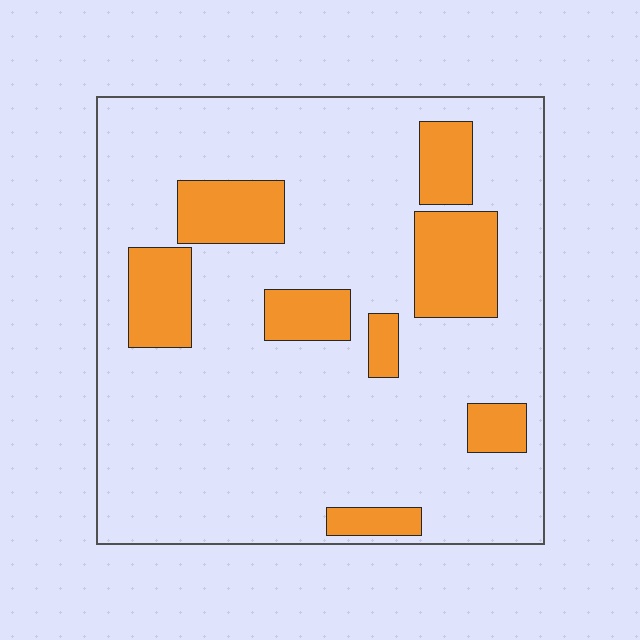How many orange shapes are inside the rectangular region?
8.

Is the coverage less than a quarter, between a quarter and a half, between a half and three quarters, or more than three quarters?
Less than a quarter.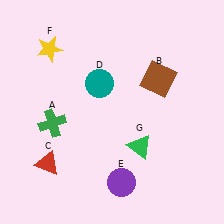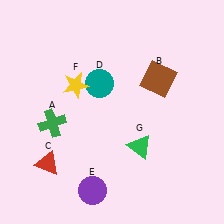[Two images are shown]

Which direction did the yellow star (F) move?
The yellow star (F) moved down.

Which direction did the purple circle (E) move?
The purple circle (E) moved left.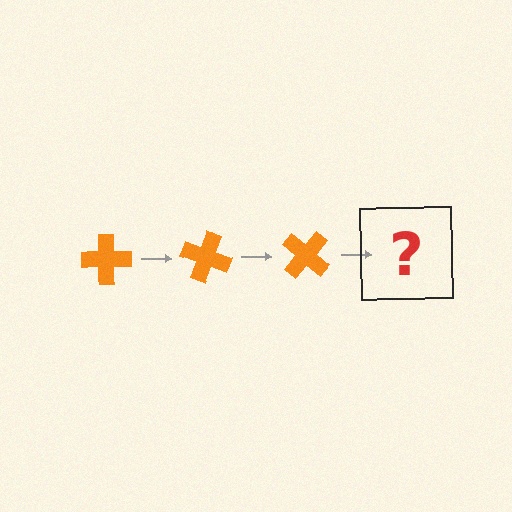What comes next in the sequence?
The next element should be an orange cross rotated 60 degrees.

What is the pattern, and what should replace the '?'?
The pattern is that the cross rotates 20 degrees each step. The '?' should be an orange cross rotated 60 degrees.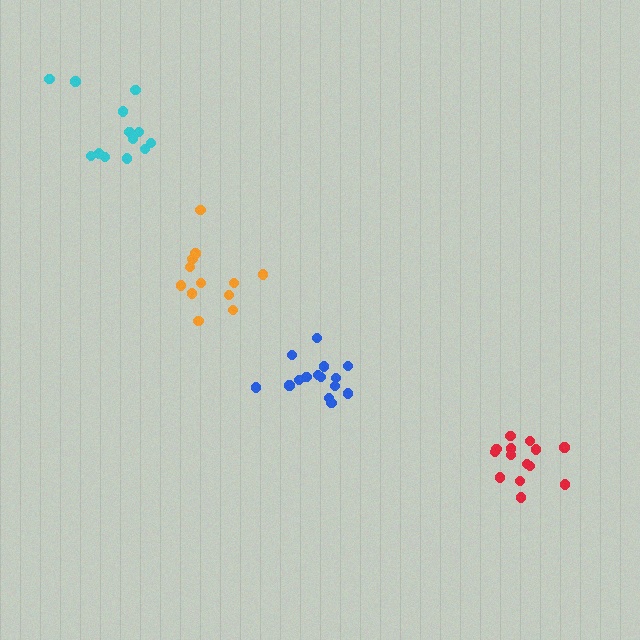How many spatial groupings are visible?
There are 4 spatial groupings.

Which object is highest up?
The cyan cluster is topmost.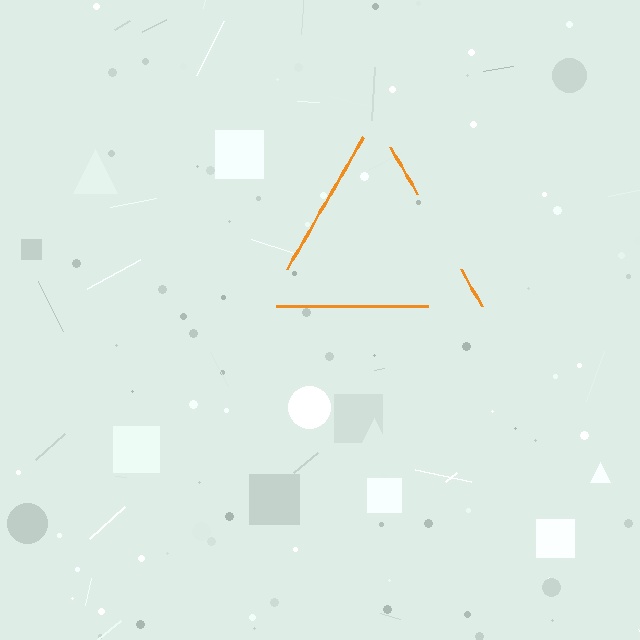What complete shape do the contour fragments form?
The contour fragments form a triangle.